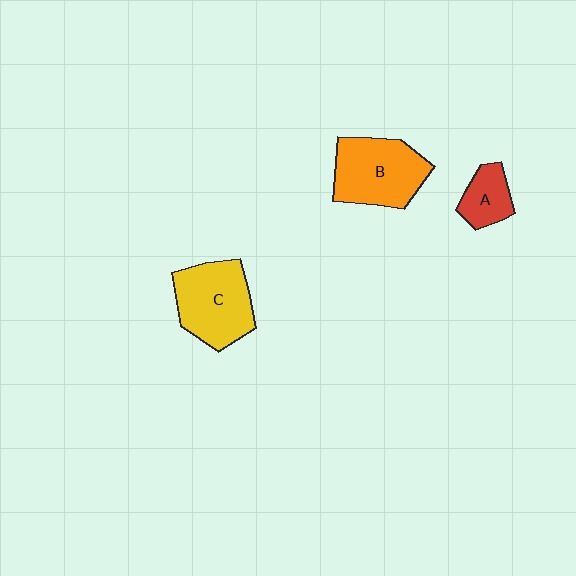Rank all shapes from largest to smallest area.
From largest to smallest: B (orange), C (yellow), A (red).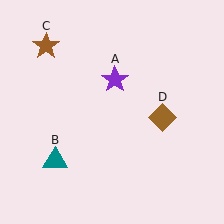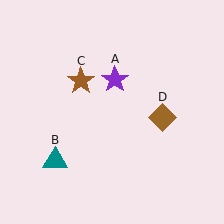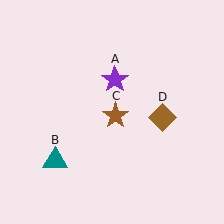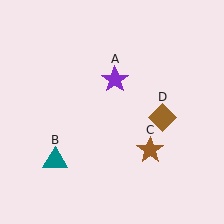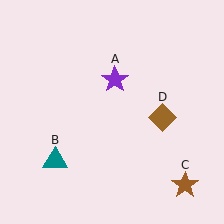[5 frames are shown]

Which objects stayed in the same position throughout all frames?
Purple star (object A) and teal triangle (object B) and brown diamond (object D) remained stationary.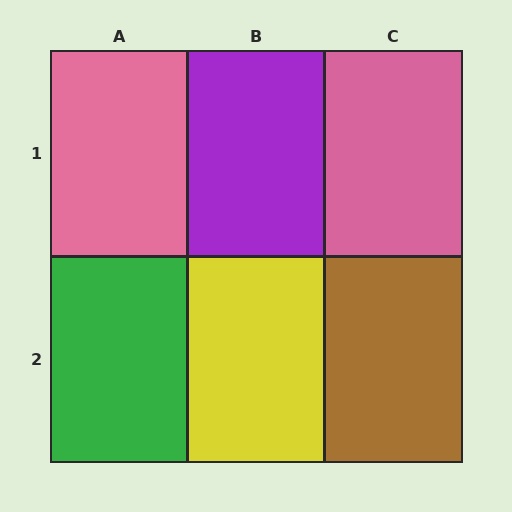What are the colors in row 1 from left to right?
Pink, purple, pink.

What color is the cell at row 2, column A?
Green.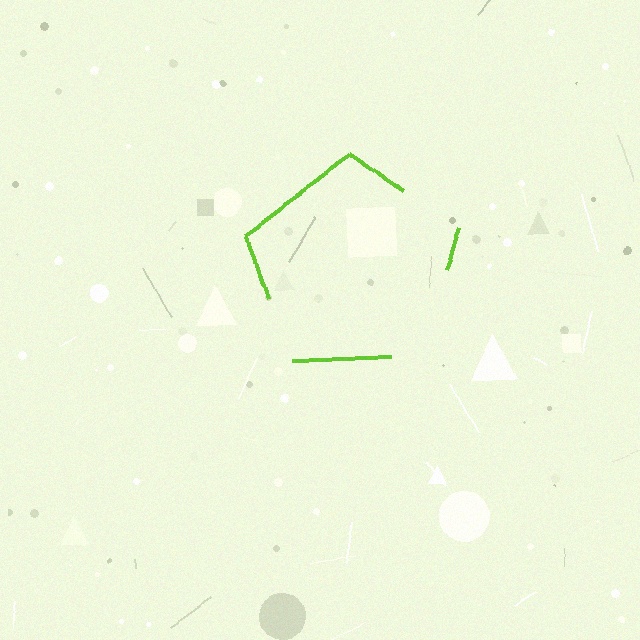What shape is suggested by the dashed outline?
The dashed outline suggests a pentagon.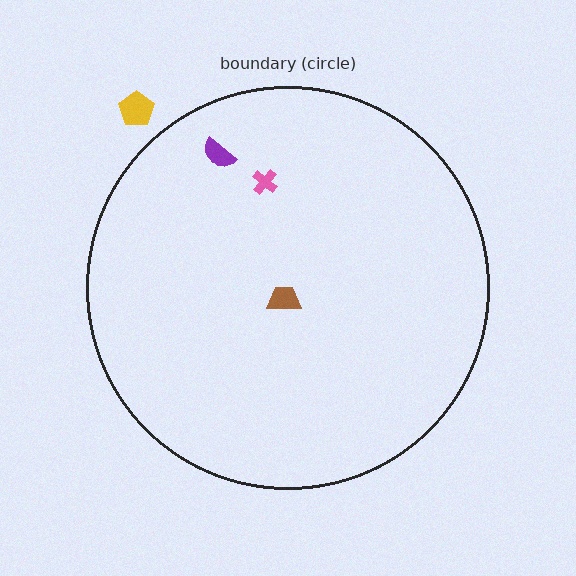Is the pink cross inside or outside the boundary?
Inside.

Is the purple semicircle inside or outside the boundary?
Inside.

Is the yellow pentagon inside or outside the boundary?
Outside.